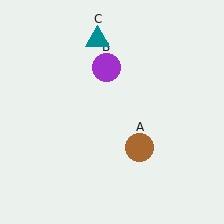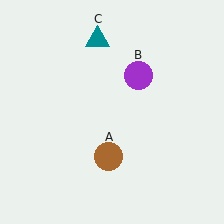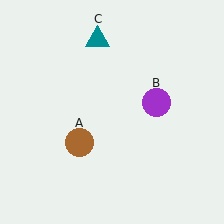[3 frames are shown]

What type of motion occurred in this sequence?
The brown circle (object A), purple circle (object B) rotated clockwise around the center of the scene.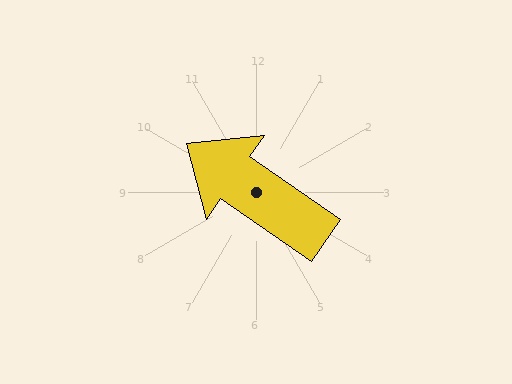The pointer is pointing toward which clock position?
Roughly 10 o'clock.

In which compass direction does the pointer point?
Northwest.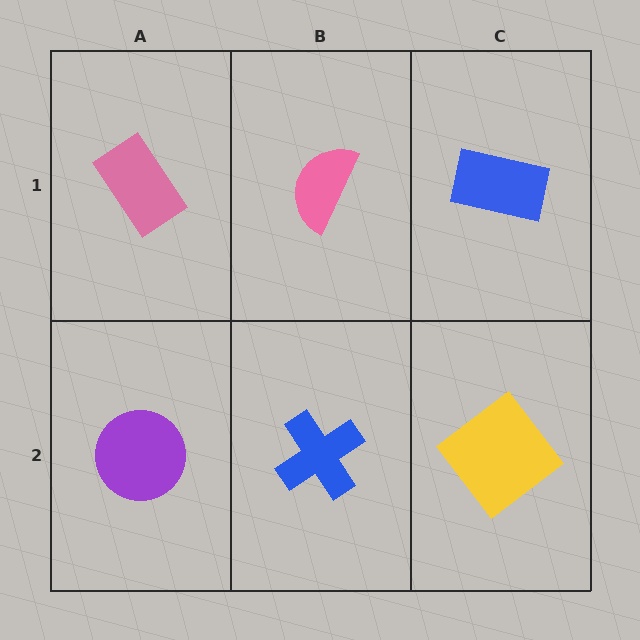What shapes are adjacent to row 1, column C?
A yellow diamond (row 2, column C), a pink semicircle (row 1, column B).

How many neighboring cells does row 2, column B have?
3.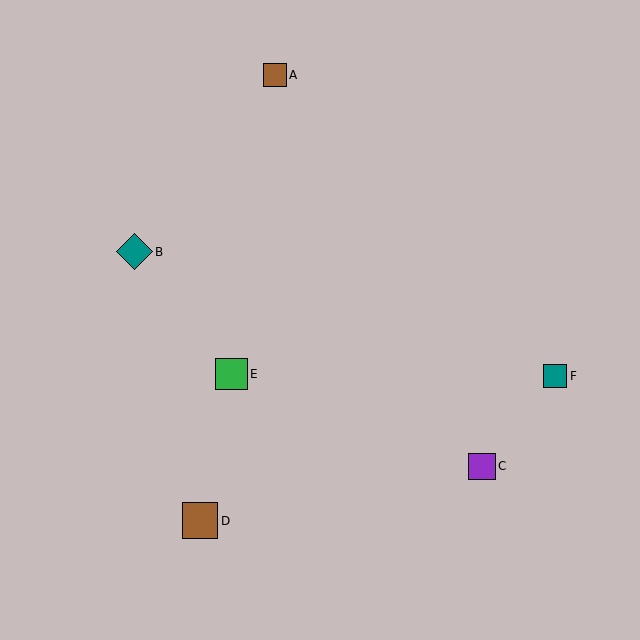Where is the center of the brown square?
The center of the brown square is at (275, 75).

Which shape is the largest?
The teal diamond (labeled B) is the largest.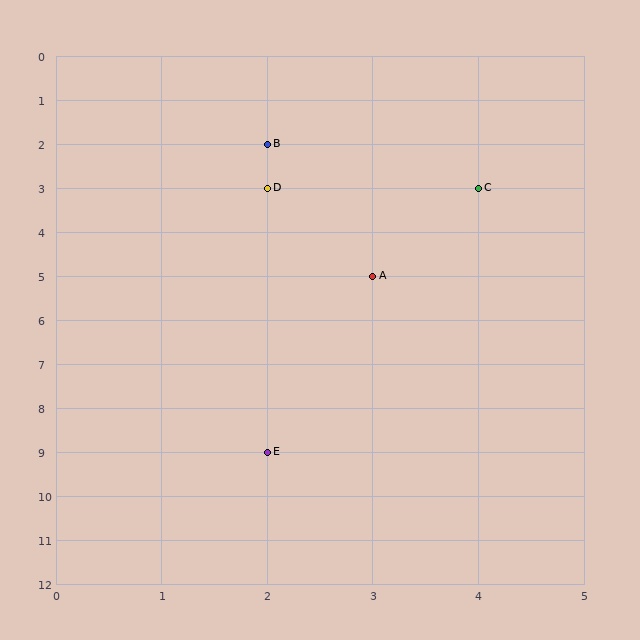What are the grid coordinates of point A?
Point A is at grid coordinates (3, 5).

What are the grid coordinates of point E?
Point E is at grid coordinates (2, 9).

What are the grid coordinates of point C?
Point C is at grid coordinates (4, 3).